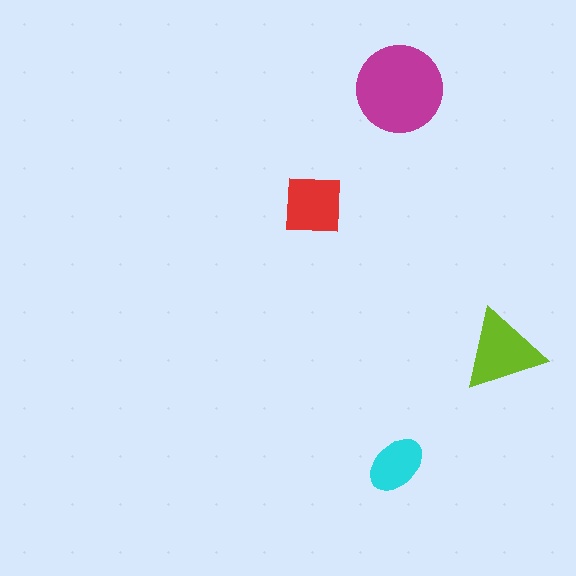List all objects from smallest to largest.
The cyan ellipse, the red square, the lime triangle, the magenta circle.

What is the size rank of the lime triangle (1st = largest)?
2nd.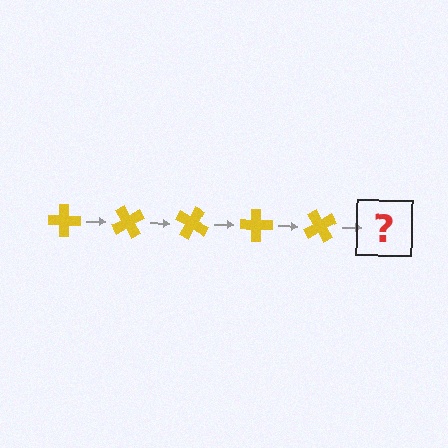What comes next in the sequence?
The next element should be a yellow cross rotated 300 degrees.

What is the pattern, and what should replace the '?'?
The pattern is that the cross rotates 60 degrees each step. The '?' should be a yellow cross rotated 300 degrees.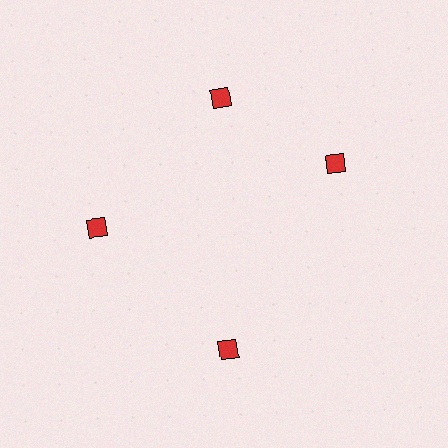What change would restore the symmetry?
The symmetry would be restored by rotating it back into even spacing with its neighbors so that all 4 diamonds sit at equal angles and equal distance from the center.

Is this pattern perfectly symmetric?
No. The 4 red diamonds are arranged in a ring, but one element near the 3 o'clock position is rotated out of alignment along the ring, breaking the 4-fold rotational symmetry.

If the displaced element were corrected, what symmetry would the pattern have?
It would have 4-fold rotational symmetry — the pattern would map onto itself every 90 degrees.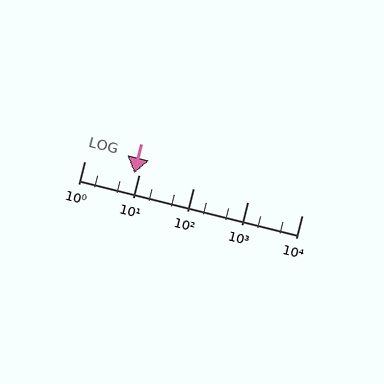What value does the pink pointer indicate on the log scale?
The pointer indicates approximately 8.2.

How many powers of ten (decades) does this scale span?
The scale spans 4 decades, from 1 to 10000.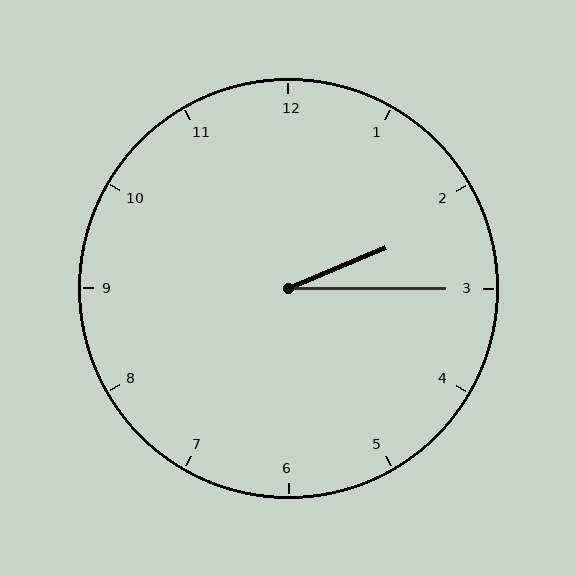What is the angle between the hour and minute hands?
Approximately 22 degrees.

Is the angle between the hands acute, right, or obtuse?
It is acute.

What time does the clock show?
2:15.